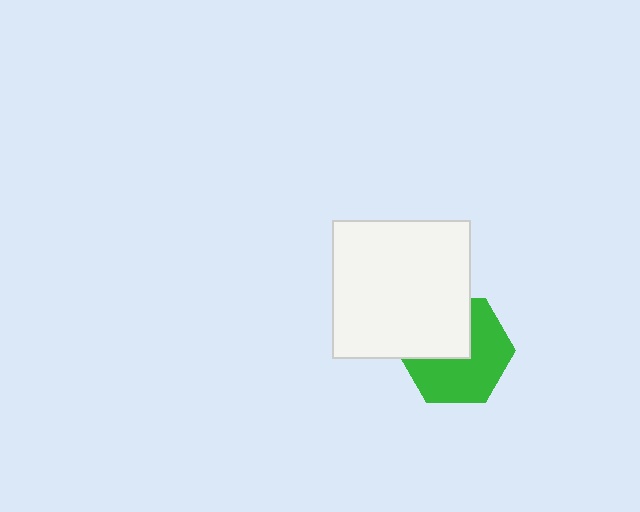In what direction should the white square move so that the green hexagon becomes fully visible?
The white square should move toward the upper-left. That is the shortest direction to clear the overlap and leave the green hexagon fully visible.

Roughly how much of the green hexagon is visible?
About half of it is visible (roughly 59%).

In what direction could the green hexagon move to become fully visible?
The green hexagon could move toward the lower-right. That would shift it out from behind the white square entirely.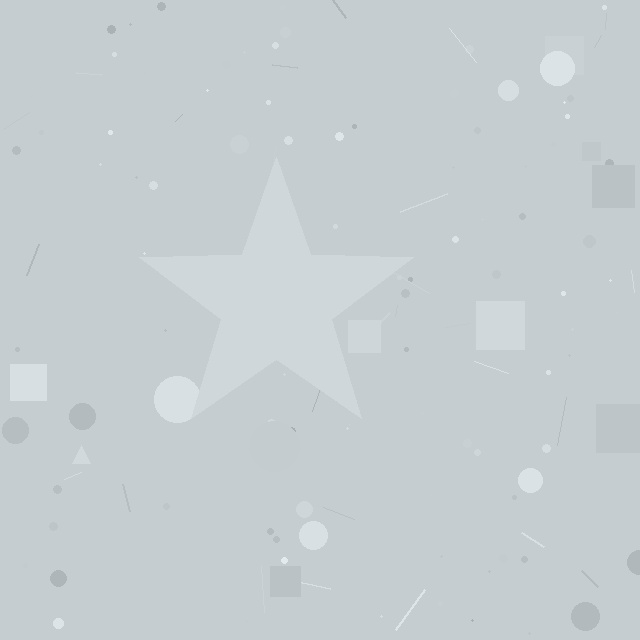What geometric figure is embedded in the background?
A star is embedded in the background.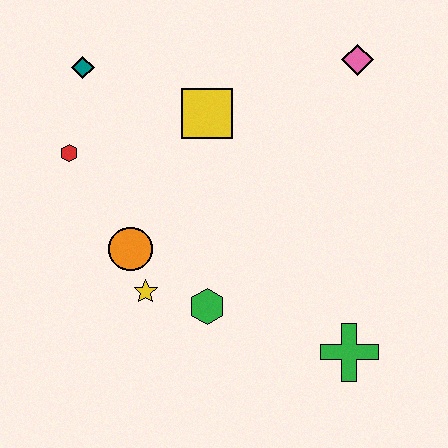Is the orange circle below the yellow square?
Yes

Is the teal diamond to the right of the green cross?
No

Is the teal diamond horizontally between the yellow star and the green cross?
No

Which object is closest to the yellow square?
The teal diamond is closest to the yellow square.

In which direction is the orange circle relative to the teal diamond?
The orange circle is below the teal diamond.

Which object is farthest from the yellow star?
The pink diamond is farthest from the yellow star.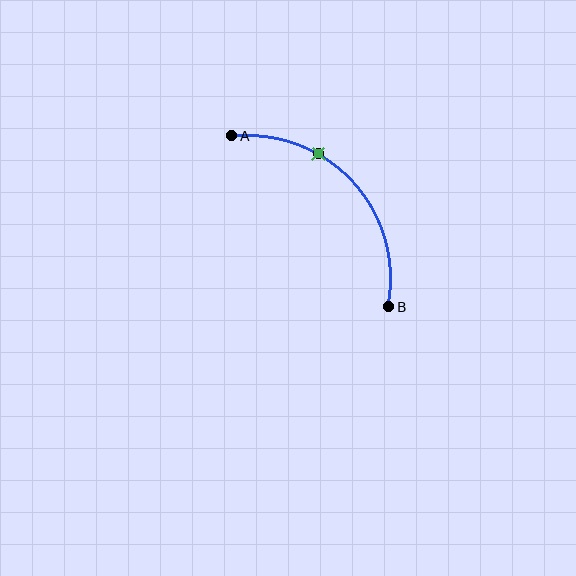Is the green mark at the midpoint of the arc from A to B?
No. The green mark lies on the arc but is closer to endpoint A. The arc midpoint would be at the point on the curve equidistant along the arc from both A and B.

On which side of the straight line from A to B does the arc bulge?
The arc bulges above and to the right of the straight line connecting A and B.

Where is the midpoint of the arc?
The arc midpoint is the point on the curve farthest from the straight line joining A and B. It sits above and to the right of that line.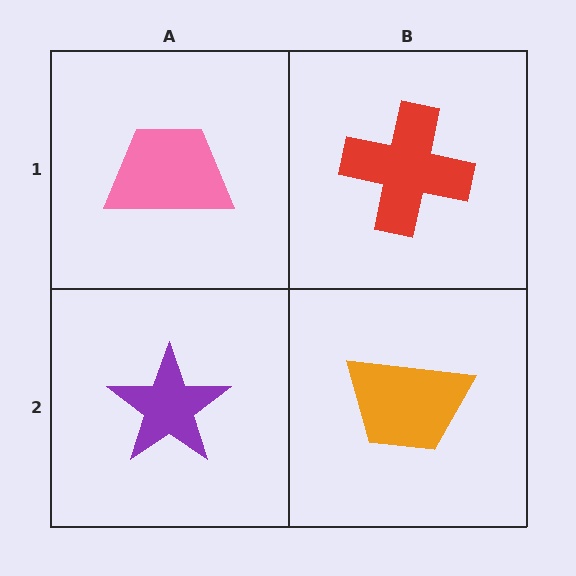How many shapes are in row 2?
2 shapes.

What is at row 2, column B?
An orange trapezoid.